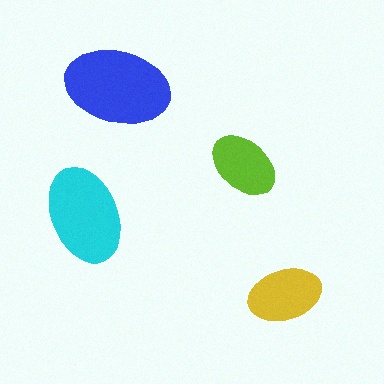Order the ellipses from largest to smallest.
the blue one, the cyan one, the yellow one, the lime one.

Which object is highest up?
The blue ellipse is topmost.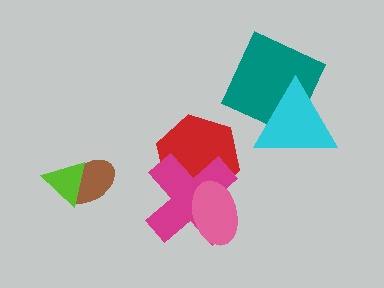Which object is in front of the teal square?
The cyan triangle is in front of the teal square.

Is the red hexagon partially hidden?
Yes, it is partially covered by another shape.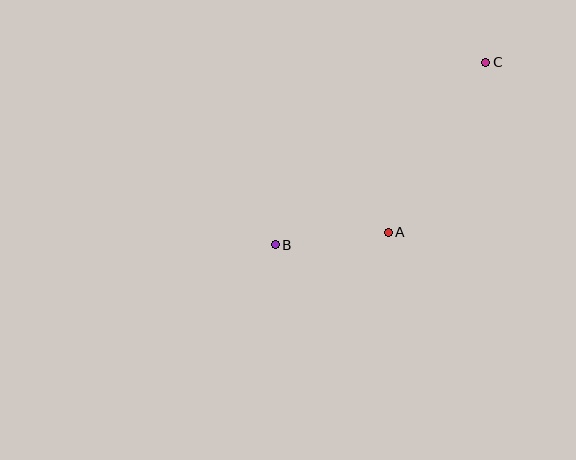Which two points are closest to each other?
Points A and B are closest to each other.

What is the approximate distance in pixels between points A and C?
The distance between A and C is approximately 196 pixels.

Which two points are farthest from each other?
Points B and C are farthest from each other.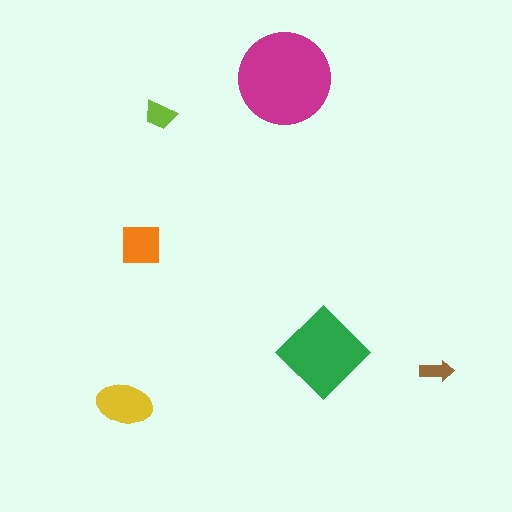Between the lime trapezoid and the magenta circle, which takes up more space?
The magenta circle.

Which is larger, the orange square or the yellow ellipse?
The yellow ellipse.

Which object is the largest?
The magenta circle.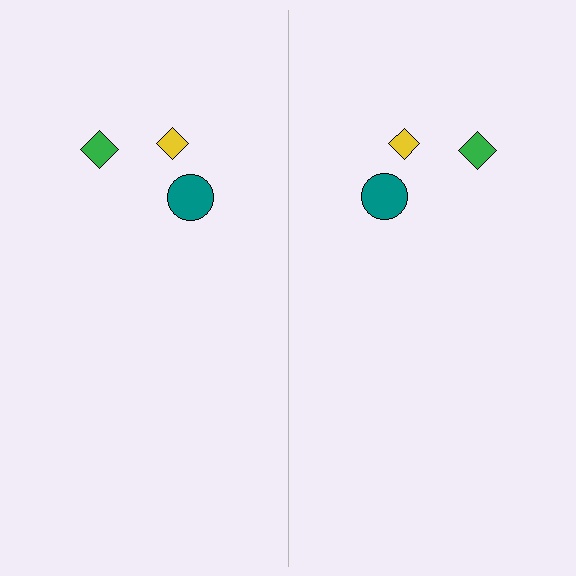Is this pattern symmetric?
Yes, this pattern has bilateral (reflection) symmetry.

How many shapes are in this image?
There are 6 shapes in this image.